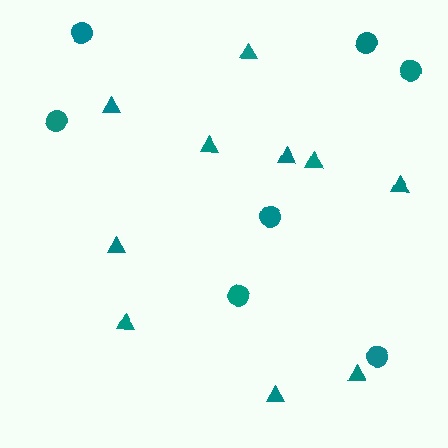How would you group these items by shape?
There are 2 groups: one group of circles (7) and one group of triangles (10).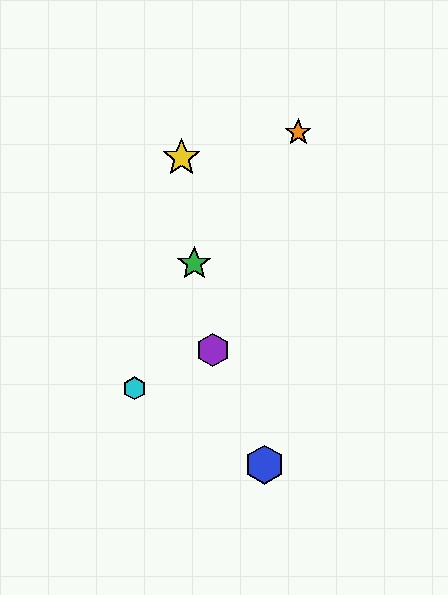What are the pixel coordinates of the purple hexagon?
The purple hexagon is at (213, 350).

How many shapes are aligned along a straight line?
3 shapes (the red hexagon, the purple hexagon, the cyan hexagon) are aligned along a straight line.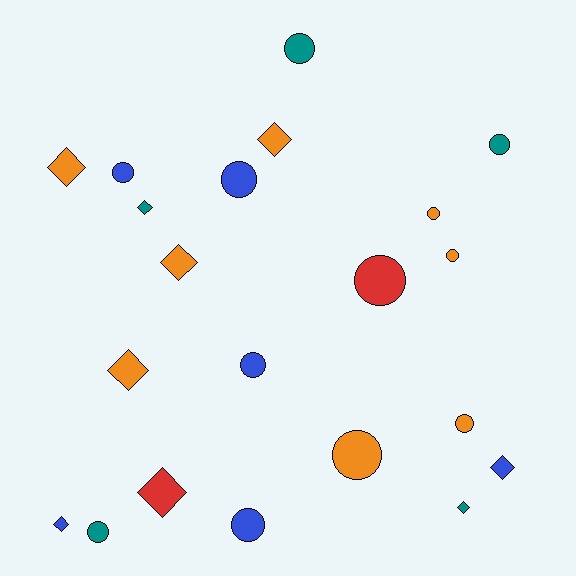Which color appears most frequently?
Orange, with 8 objects.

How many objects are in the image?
There are 21 objects.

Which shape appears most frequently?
Circle, with 12 objects.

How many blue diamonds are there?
There are 2 blue diamonds.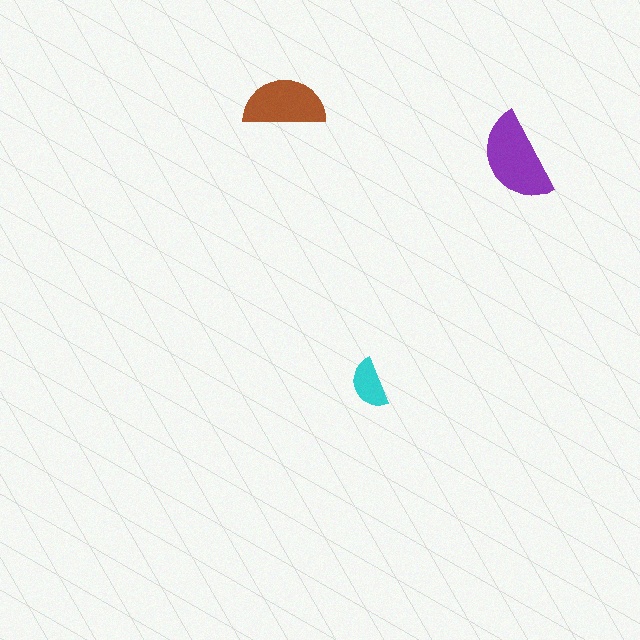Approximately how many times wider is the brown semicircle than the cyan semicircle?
About 1.5 times wider.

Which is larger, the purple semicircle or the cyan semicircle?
The purple one.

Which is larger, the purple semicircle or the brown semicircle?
The purple one.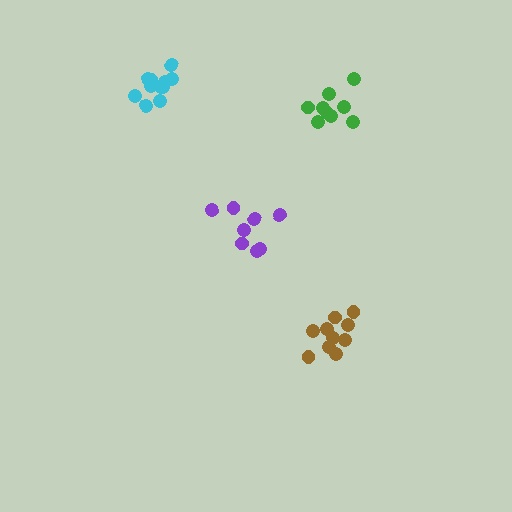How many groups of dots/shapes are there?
There are 4 groups.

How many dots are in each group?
Group 1: 9 dots, Group 2: 10 dots, Group 3: 11 dots, Group 4: 8 dots (38 total).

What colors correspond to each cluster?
The clusters are colored: green, brown, cyan, purple.